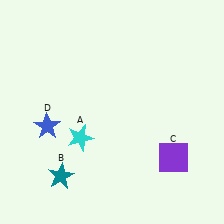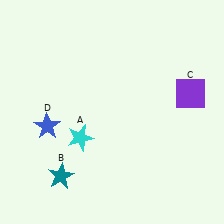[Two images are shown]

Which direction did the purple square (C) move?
The purple square (C) moved up.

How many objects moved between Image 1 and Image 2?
1 object moved between the two images.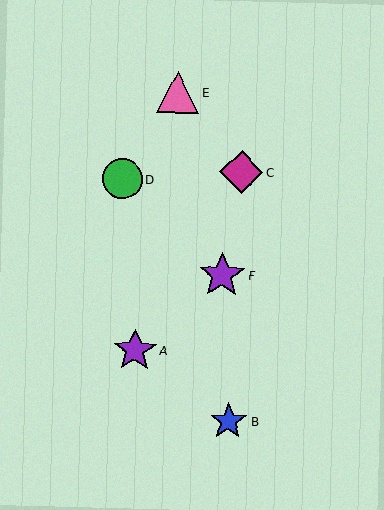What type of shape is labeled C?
Shape C is a magenta diamond.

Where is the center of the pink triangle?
The center of the pink triangle is at (178, 92).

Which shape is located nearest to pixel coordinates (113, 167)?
The green circle (labeled D) at (123, 179) is nearest to that location.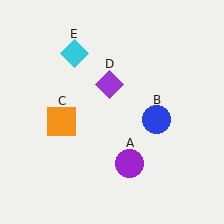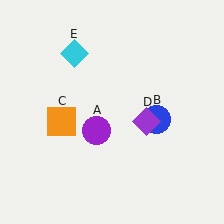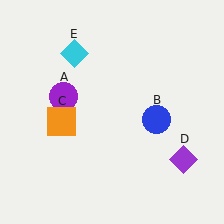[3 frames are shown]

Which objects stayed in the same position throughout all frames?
Blue circle (object B) and orange square (object C) and cyan diamond (object E) remained stationary.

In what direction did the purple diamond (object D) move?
The purple diamond (object D) moved down and to the right.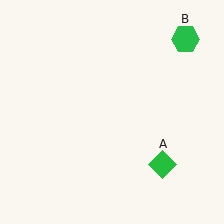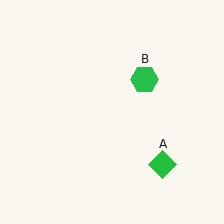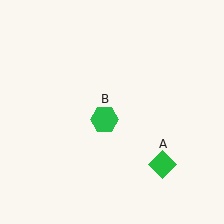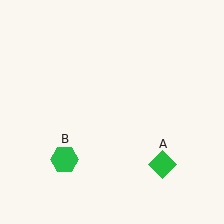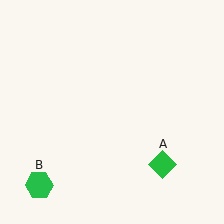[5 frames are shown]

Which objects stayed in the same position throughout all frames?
Green diamond (object A) remained stationary.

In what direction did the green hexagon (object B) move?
The green hexagon (object B) moved down and to the left.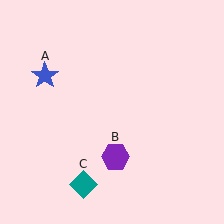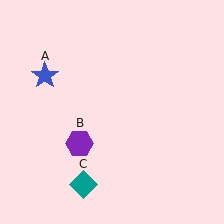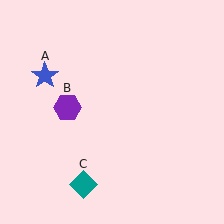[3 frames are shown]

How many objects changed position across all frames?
1 object changed position: purple hexagon (object B).